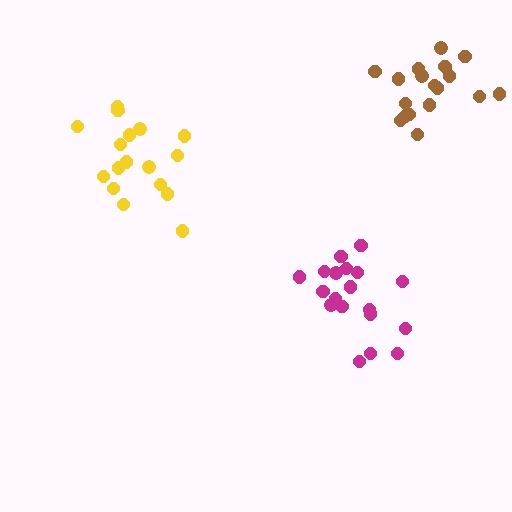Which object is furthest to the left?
The yellow cluster is leftmost.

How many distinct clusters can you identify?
There are 3 distinct clusters.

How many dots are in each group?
Group 1: 17 dots, Group 2: 19 dots, Group 3: 18 dots (54 total).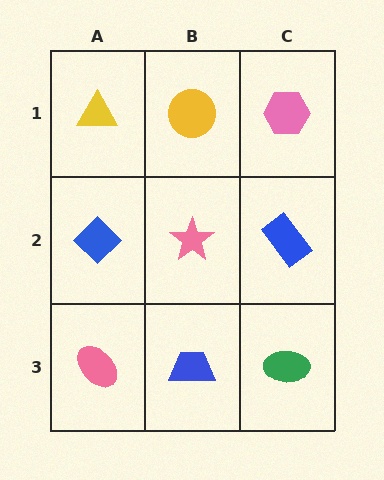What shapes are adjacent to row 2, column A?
A yellow triangle (row 1, column A), a pink ellipse (row 3, column A), a pink star (row 2, column B).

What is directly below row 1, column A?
A blue diamond.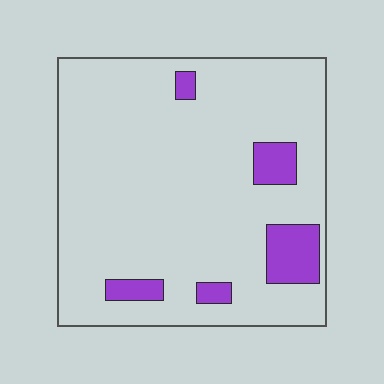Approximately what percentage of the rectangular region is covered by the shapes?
Approximately 10%.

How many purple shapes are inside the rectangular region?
5.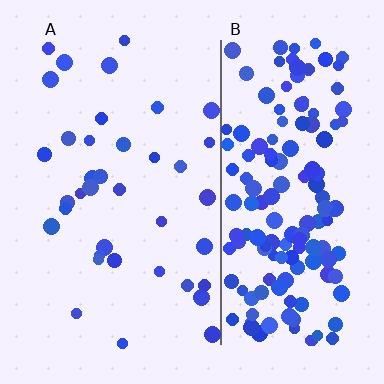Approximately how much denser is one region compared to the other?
Approximately 4.3× — region B over region A.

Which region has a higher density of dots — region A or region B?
B (the right).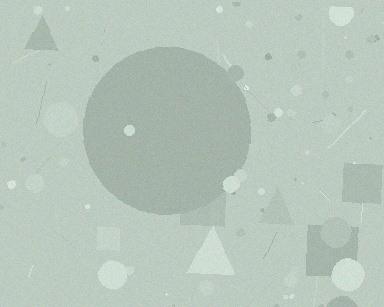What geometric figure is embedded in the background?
A circle is embedded in the background.